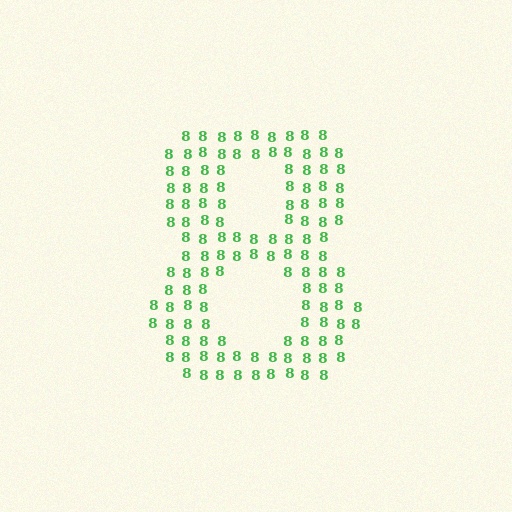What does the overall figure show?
The overall figure shows the digit 8.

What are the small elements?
The small elements are digit 8's.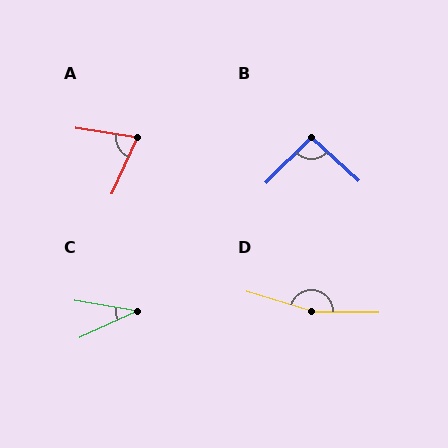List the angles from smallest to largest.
C (34°), A (74°), B (92°), D (163°).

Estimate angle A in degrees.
Approximately 74 degrees.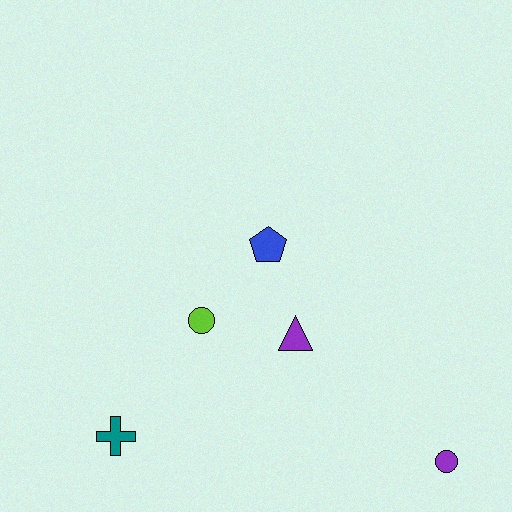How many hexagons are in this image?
There are no hexagons.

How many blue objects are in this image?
There is 1 blue object.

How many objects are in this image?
There are 5 objects.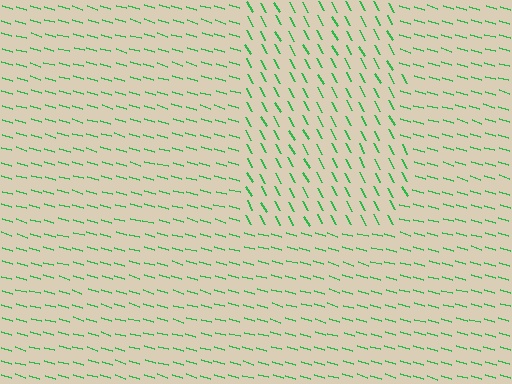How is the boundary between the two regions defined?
The boundary is defined purely by a change in line orientation (approximately 45 degrees difference). All lines are the same color and thickness.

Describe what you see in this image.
The image is filled with small green line segments. A rectangle region in the image has lines oriented differently from the surrounding lines, creating a visible texture boundary.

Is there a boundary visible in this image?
Yes, there is a texture boundary formed by a change in line orientation.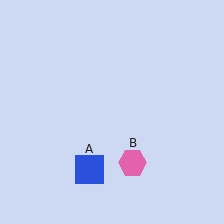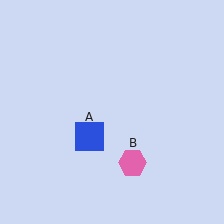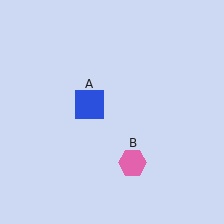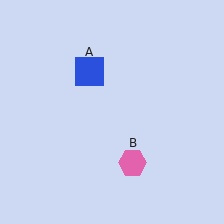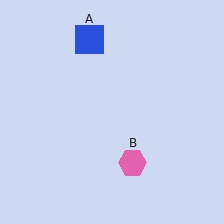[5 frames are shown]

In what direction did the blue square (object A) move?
The blue square (object A) moved up.